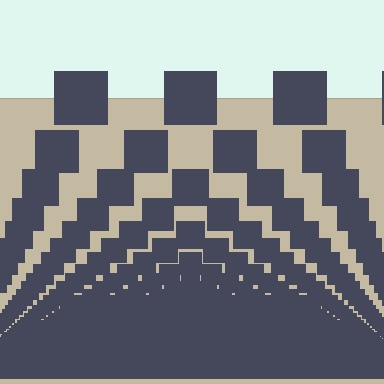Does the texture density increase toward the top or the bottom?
Density increases toward the bottom.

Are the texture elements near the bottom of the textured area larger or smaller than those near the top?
Smaller. The gradient is inverted — elements near the bottom are smaller and denser.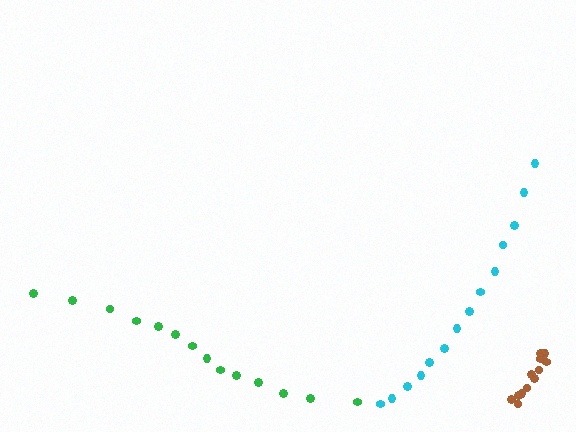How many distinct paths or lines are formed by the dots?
There are 3 distinct paths.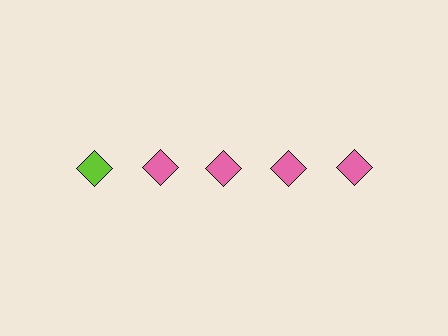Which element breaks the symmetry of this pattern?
The lime diamond in the top row, leftmost column breaks the symmetry. All other shapes are pink diamonds.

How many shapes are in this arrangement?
There are 5 shapes arranged in a grid pattern.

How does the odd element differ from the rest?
It has a different color: lime instead of pink.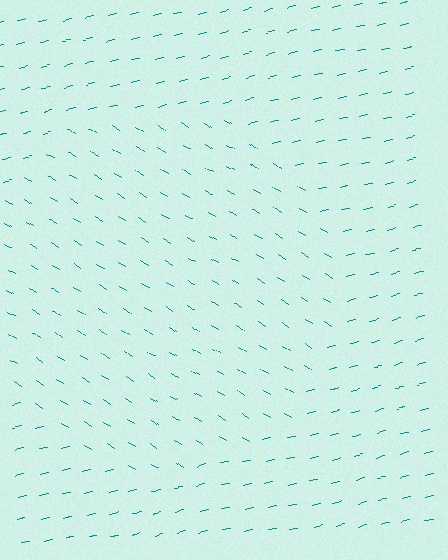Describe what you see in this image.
The image is filled with small teal line segments. A circle region in the image has lines oriented differently from the surrounding lines, creating a visible texture boundary.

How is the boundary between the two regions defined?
The boundary is defined purely by a change in line orientation (approximately 45 degrees difference). All lines are the same color and thickness.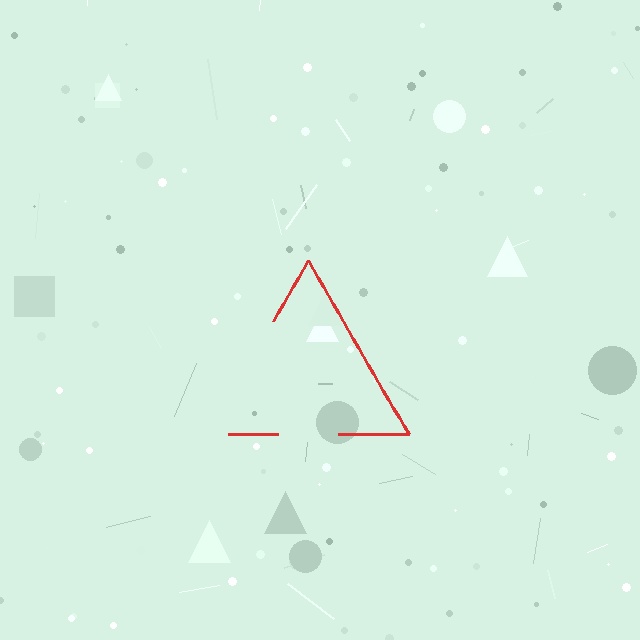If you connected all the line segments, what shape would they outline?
They would outline a triangle.